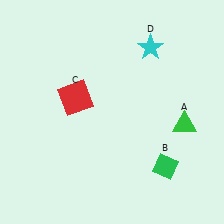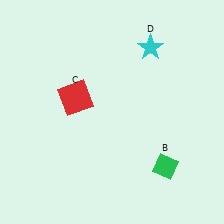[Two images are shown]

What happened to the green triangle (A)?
The green triangle (A) was removed in Image 2. It was in the bottom-right area of Image 1.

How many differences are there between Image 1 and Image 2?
There is 1 difference between the two images.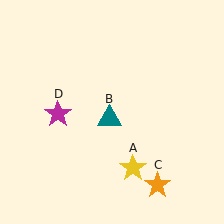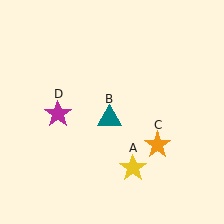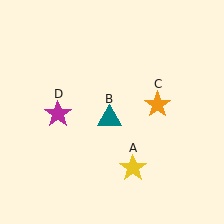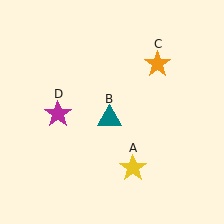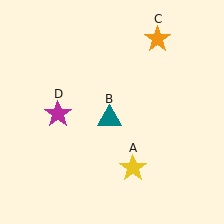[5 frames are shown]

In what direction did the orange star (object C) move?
The orange star (object C) moved up.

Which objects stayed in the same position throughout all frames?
Yellow star (object A) and teal triangle (object B) and magenta star (object D) remained stationary.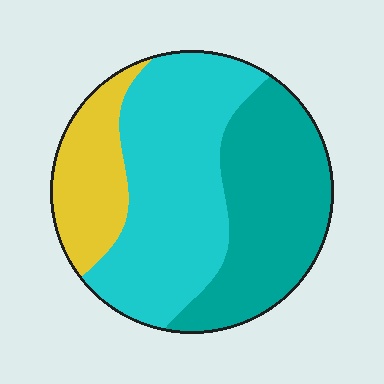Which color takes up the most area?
Cyan, at roughly 45%.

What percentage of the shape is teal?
Teal takes up between a third and a half of the shape.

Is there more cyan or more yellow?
Cyan.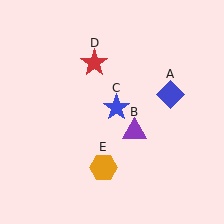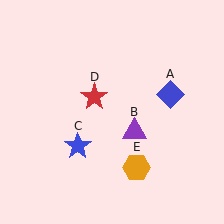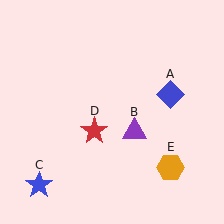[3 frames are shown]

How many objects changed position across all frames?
3 objects changed position: blue star (object C), red star (object D), orange hexagon (object E).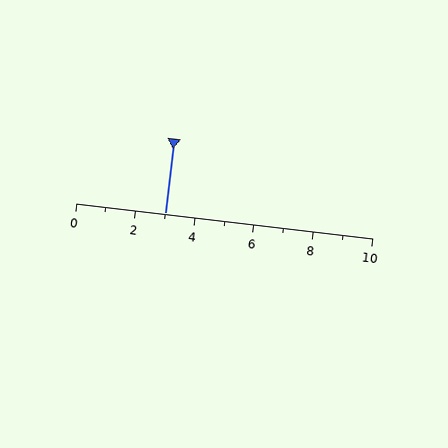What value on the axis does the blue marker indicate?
The marker indicates approximately 3.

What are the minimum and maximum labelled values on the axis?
The axis runs from 0 to 10.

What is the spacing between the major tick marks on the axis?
The major ticks are spaced 2 apart.